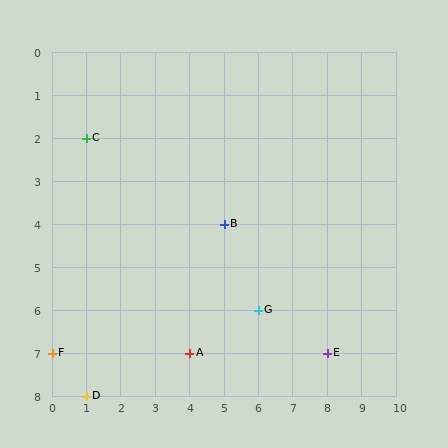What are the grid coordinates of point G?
Point G is at grid coordinates (6, 6).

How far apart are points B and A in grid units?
Points B and A are 1 column and 3 rows apart (about 3.2 grid units diagonally).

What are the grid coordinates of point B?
Point B is at grid coordinates (5, 4).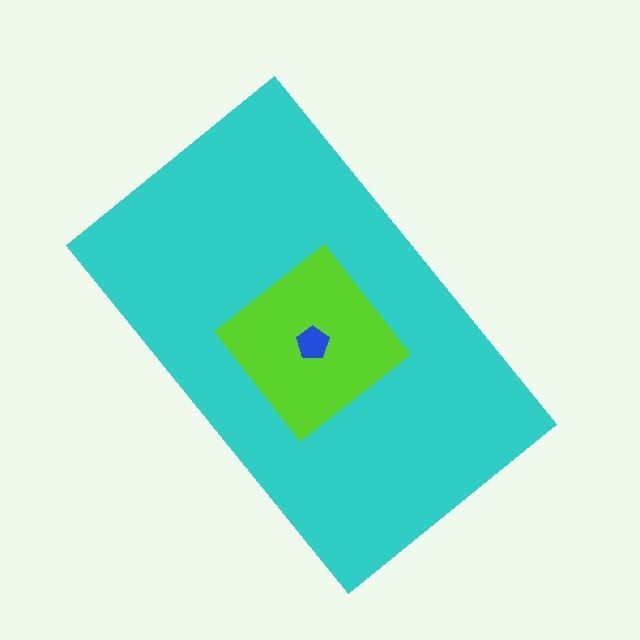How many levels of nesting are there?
3.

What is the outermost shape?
The cyan rectangle.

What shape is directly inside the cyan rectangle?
The lime diamond.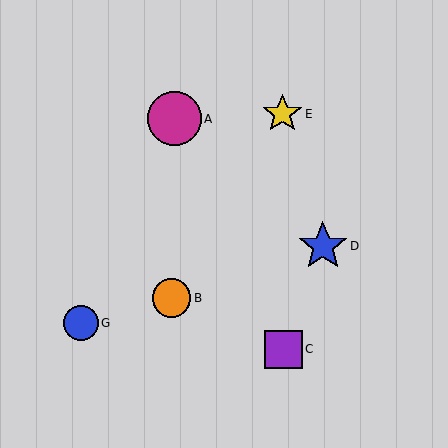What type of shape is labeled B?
Shape B is an orange circle.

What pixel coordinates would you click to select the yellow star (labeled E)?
Click at (282, 114) to select the yellow star E.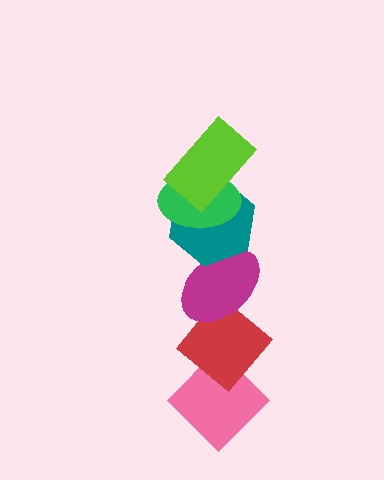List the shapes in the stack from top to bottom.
From top to bottom: the lime rectangle, the green ellipse, the teal hexagon, the magenta ellipse, the red diamond, the pink diamond.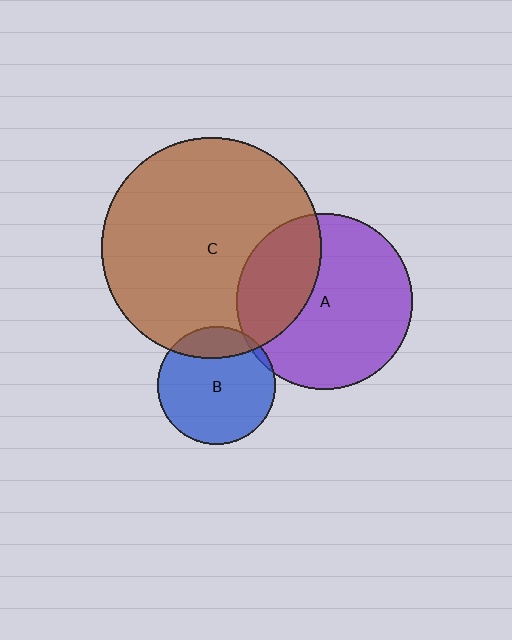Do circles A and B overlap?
Yes.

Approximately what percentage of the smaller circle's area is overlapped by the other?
Approximately 5%.